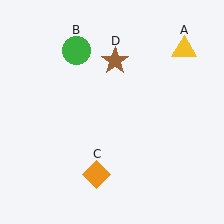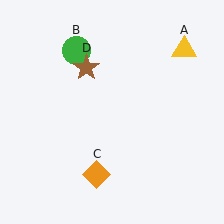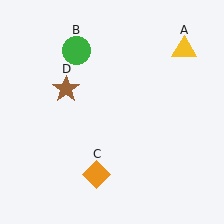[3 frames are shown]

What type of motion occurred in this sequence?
The brown star (object D) rotated counterclockwise around the center of the scene.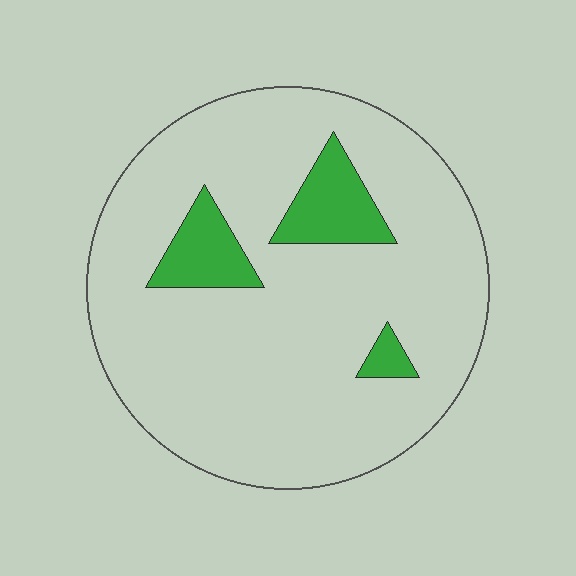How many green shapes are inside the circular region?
3.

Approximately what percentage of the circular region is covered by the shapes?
Approximately 10%.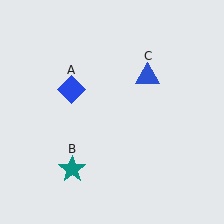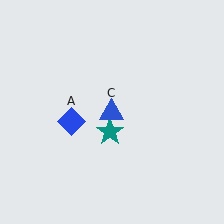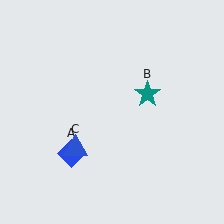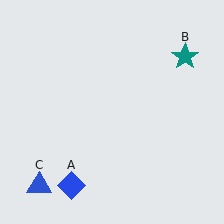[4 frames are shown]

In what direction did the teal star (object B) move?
The teal star (object B) moved up and to the right.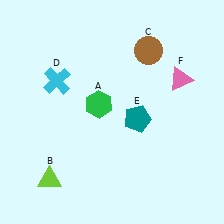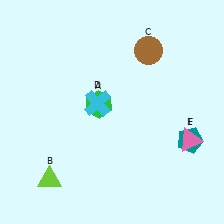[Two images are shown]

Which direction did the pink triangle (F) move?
The pink triangle (F) moved down.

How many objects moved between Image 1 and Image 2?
3 objects moved between the two images.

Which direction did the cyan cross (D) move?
The cyan cross (D) moved right.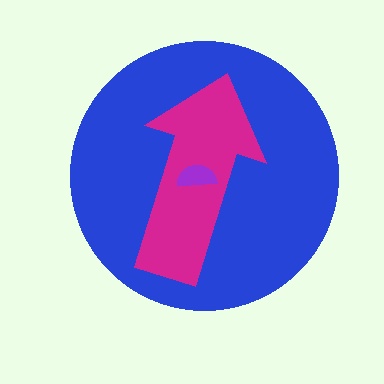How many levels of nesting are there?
3.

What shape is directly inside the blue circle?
The magenta arrow.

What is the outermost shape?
The blue circle.